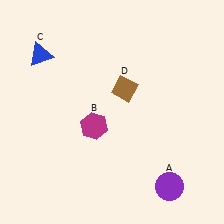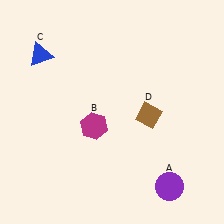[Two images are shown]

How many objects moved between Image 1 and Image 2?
1 object moved between the two images.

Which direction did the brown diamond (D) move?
The brown diamond (D) moved down.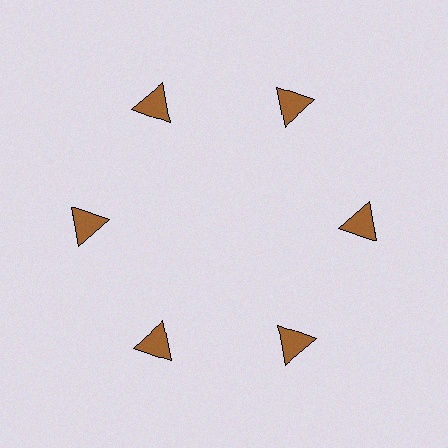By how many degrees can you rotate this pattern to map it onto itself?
The pattern maps onto itself every 60 degrees of rotation.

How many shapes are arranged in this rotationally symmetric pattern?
There are 6 shapes, arranged in 6 groups of 1.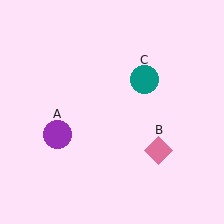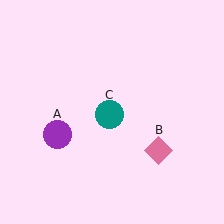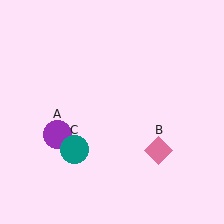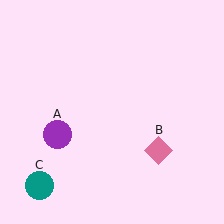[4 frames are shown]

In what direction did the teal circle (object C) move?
The teal circle (object C) moved down and to the left.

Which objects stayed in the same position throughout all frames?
Purple circle (object A) and pink diamond (object B) remained stationary.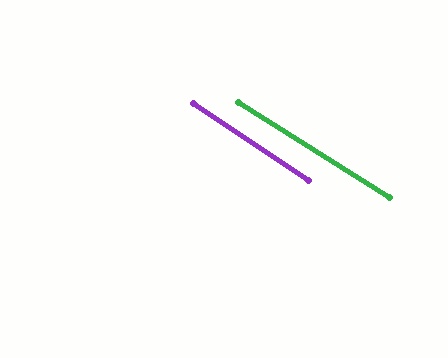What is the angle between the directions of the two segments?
Approximately 2 degrees.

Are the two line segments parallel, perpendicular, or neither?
Parallel — their directions differ by only 1.8°.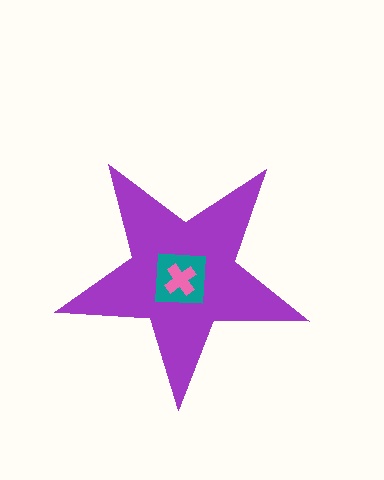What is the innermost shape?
The pink cross.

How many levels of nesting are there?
3.